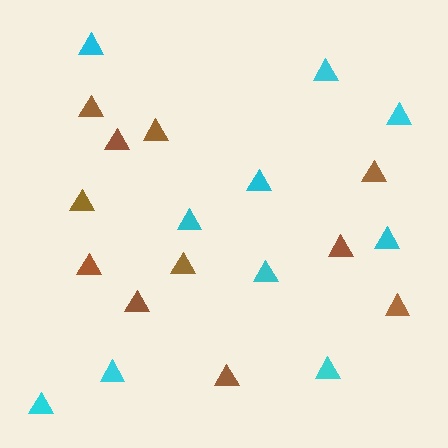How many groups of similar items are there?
There are 2 groups: one group of brown triangles (11) and one group of cyan triangles (10).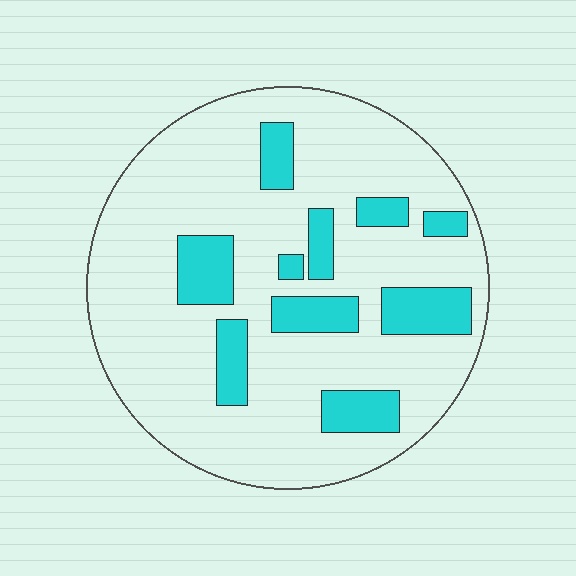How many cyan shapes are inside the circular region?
10.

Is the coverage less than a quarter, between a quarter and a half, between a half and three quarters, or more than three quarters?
Less than a quarter.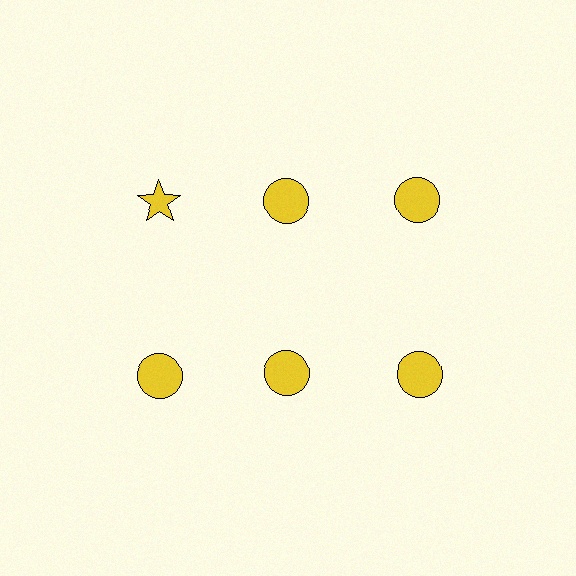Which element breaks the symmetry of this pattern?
The yellow star in the top row, leftmost column breaks the symmetry. All other shapes are yellow circles.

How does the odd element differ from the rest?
It has a different shape: star instead of circle.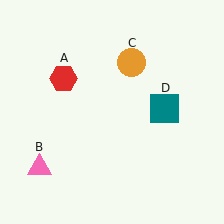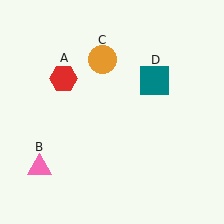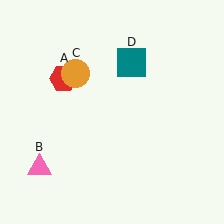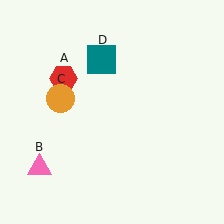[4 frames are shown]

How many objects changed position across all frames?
2 objects changed position: orange circle (object C), teal square (object D).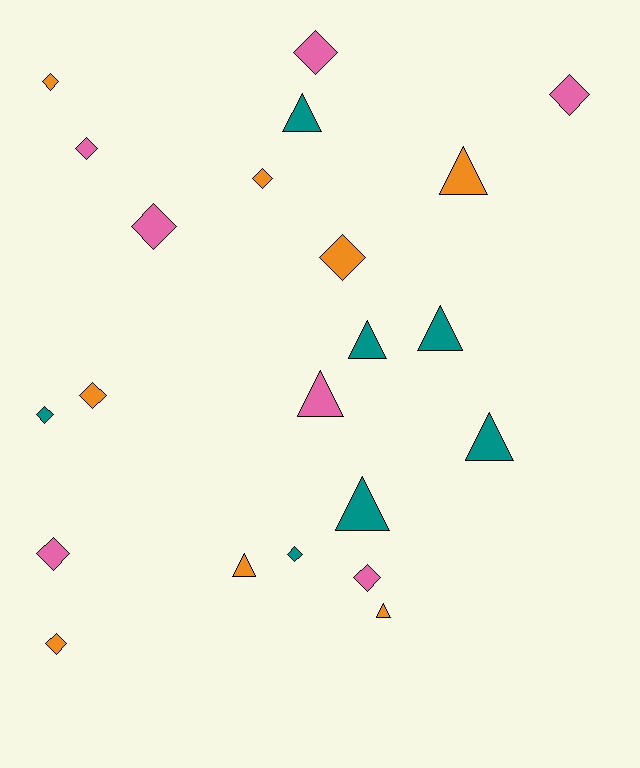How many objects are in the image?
There are 22 objects.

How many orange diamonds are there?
There are 5 orange diamonds.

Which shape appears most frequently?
Diamond, with 13 objects.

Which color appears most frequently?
Orange, with 8 objects.